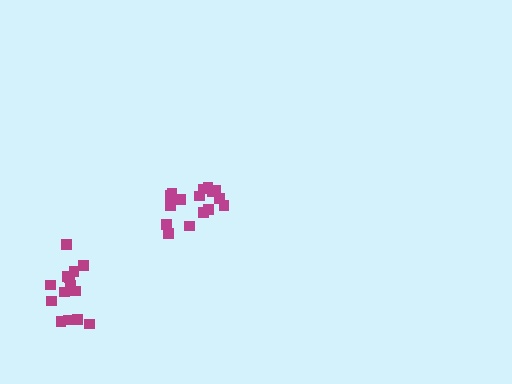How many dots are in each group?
Group 1: 16 dots, Group 2: 15 dots (31 total).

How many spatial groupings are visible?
There are 2 spatial groupings.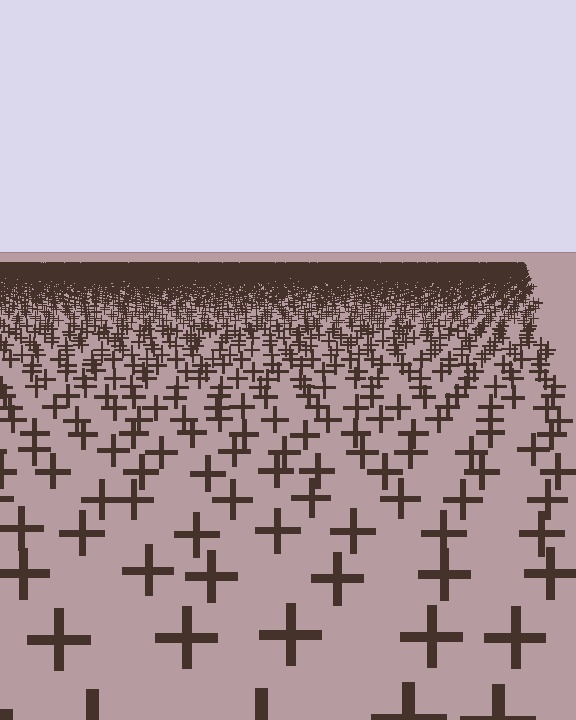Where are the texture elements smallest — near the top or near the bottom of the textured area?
Near the top.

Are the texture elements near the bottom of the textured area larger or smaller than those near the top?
Larger. Near the bottom, elements are closer to the viewer and appear at a bigger on-screen size.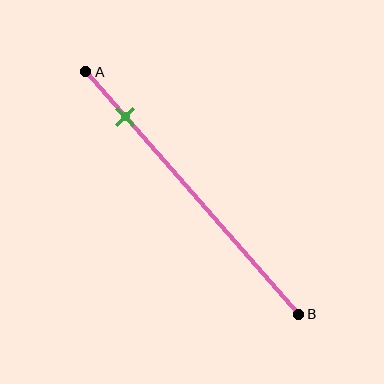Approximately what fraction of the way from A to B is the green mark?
The green mark is approximately 20% of the way from A to B.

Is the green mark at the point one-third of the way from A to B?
No, the mark is at about 20% from A, not at the 33% one-third point.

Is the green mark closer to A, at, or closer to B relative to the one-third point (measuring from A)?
The green mark is closer to point A than the one-third point of segment AB.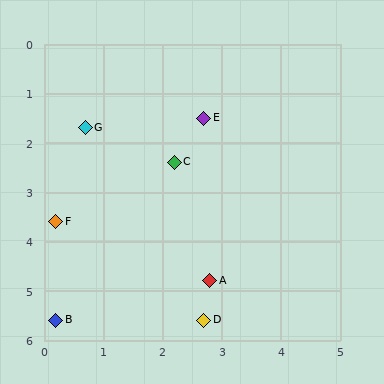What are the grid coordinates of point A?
Point A is at approximately (2.8, 4.8).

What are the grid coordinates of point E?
Point E is at approximately (2.7, 1.5).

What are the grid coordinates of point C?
Point C is at approximately (2.2, 2.4).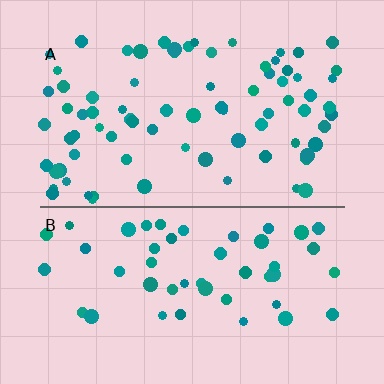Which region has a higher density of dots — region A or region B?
A (the top).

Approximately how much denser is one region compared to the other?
Approximately 1.6× — region A over region B.